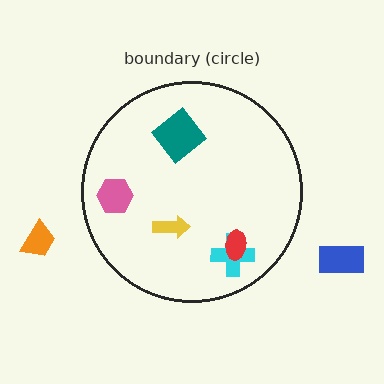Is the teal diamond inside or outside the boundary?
Inside.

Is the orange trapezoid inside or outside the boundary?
Outside.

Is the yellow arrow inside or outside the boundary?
Inside.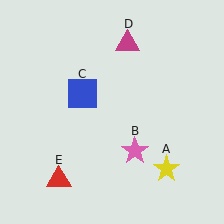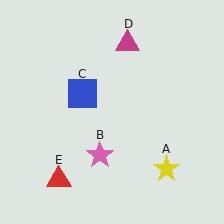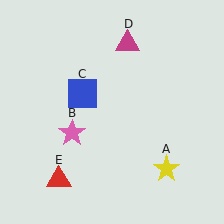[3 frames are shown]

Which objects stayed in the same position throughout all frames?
Yellow star (object A) and blue square (object C) and magenta triangle (object D) and red triangle (object E) remained stationary.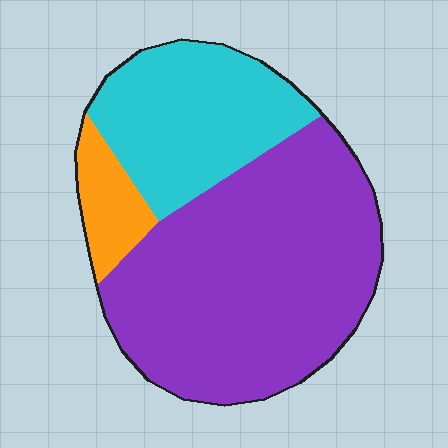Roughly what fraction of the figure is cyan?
Cyan covers about 30% of the figure.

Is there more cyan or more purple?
Purple.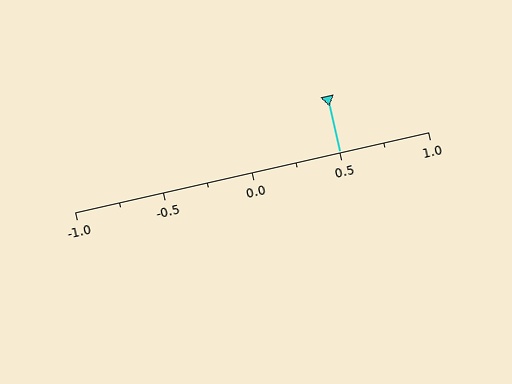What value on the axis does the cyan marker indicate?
The marker indicates approximately 0.5.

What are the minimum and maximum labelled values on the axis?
The axis runs from -1.0 to 1.0.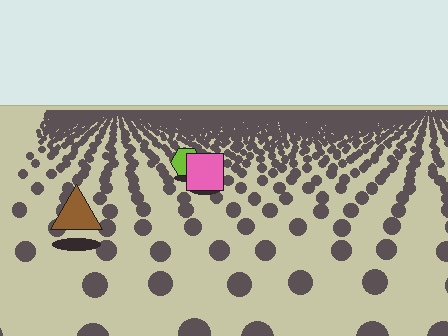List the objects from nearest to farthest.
From nearest to farthest: the brown triangle, the pink square, the lime hexagon.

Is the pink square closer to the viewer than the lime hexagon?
Yes. The pink square is closer — you can tell from the texture gradient: the ground texture is coarser near it.